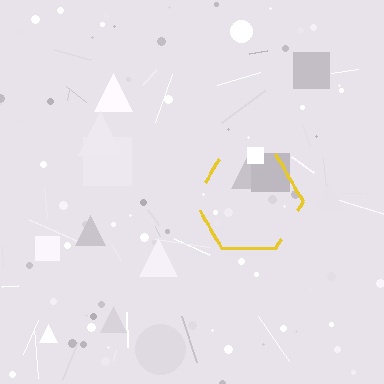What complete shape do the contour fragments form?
The contour fragments form a hexagon.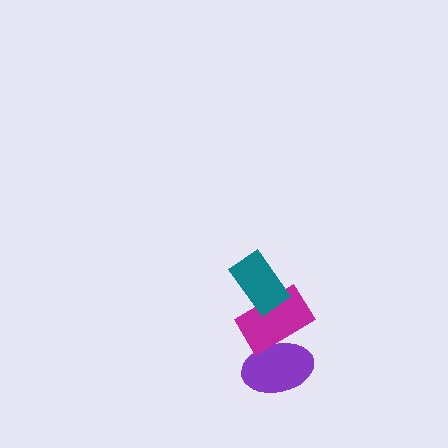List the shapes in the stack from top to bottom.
From top to bottom: the teal rectangle, the magenta rectangle, the purple ellipse.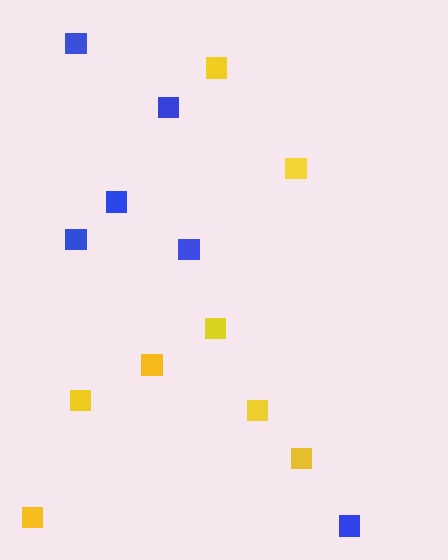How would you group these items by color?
There are 2 groups: one group of blue squares (6) and one group of yellow squares (8).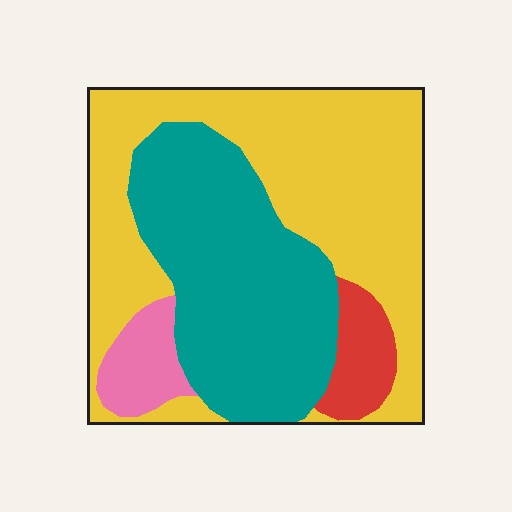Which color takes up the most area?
Yellow, at roughly 50%.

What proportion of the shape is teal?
Teal covers around 35% of the shape.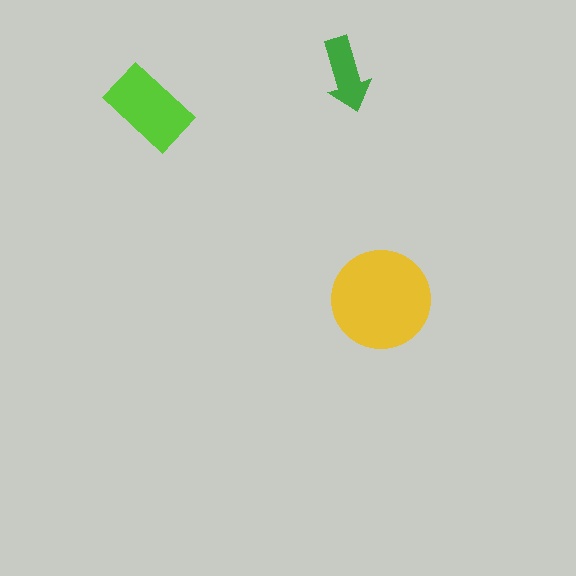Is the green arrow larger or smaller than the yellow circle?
Smaller.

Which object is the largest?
The yellow circle.